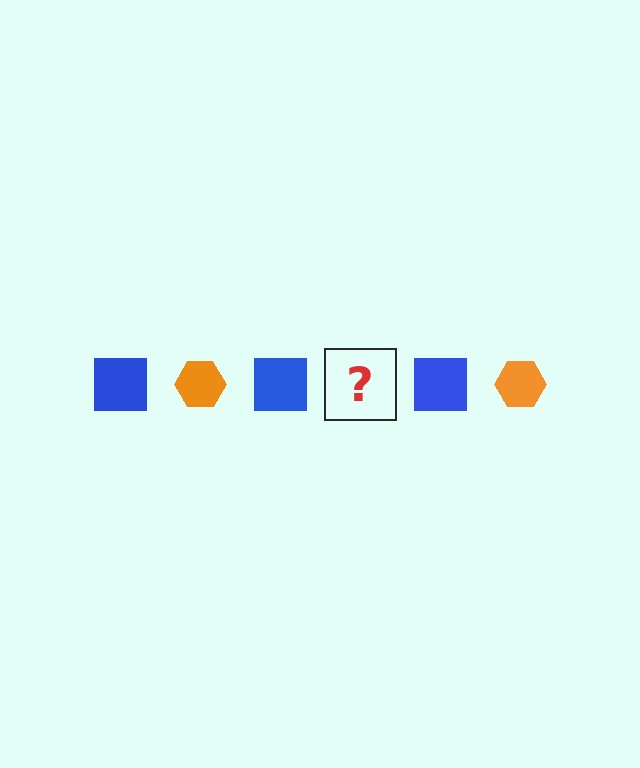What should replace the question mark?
The question mark should be replaced with an orange hexagon.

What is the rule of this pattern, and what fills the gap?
The rule is that the pattern alternates between blue square and orange hexagon. The gap should be filled with an orange hexagon.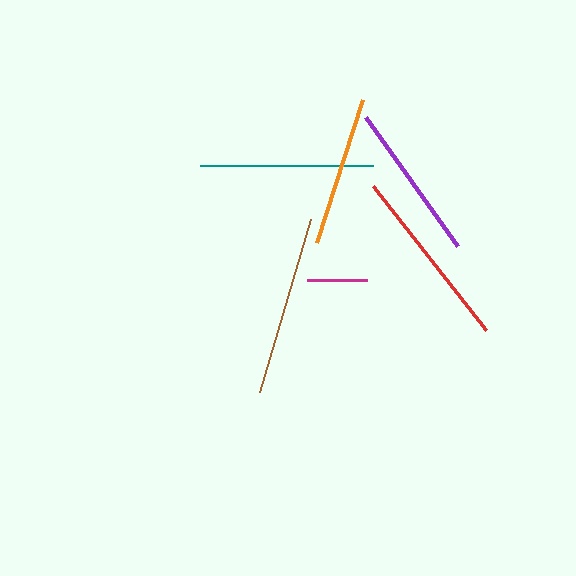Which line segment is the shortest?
The magenta line is the shortest at approximately 60 pixels.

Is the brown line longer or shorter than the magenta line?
The brown line is longer than the magenta line.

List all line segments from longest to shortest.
From longest to shortest: red, brown, teal, purple, orange, magenta.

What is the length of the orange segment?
The orange segment is approximately 150 pixels long.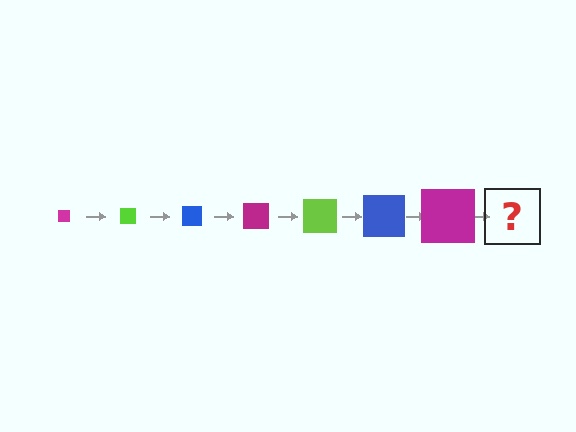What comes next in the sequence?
The next element should be a lime square, larger than the previous one.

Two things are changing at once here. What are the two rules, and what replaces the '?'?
The two rules are that the square grows larger each step and the color cycles through magenta, lime, and blue. The '?' should be a lime square, larger than the previous one.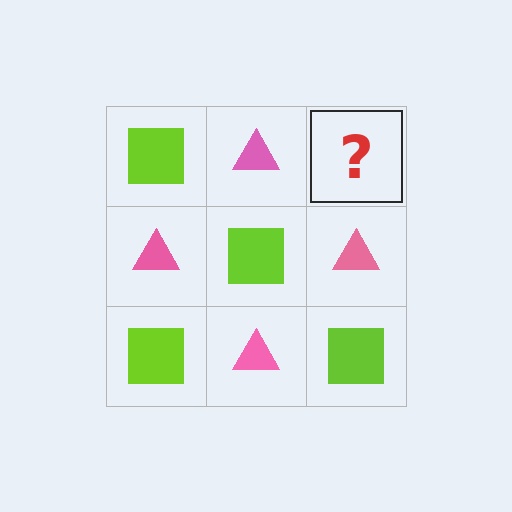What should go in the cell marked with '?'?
The missing cell should contain a lime square.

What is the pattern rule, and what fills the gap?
The rule is that it alternates lime square and pink triangle in a checkerboard pattern. The gap should be filled with a lime square.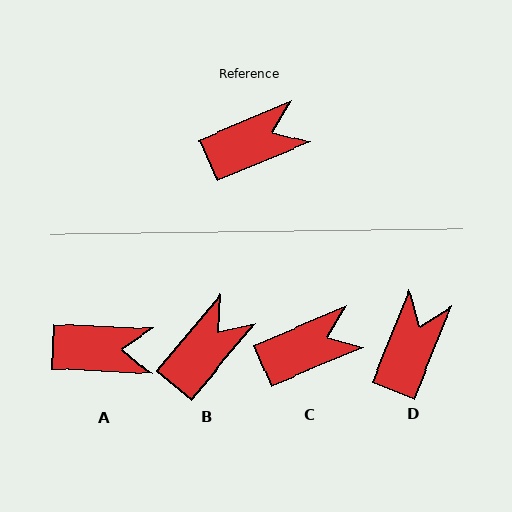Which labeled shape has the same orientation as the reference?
C.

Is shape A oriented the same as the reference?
No, it is off by about 26 degrees.